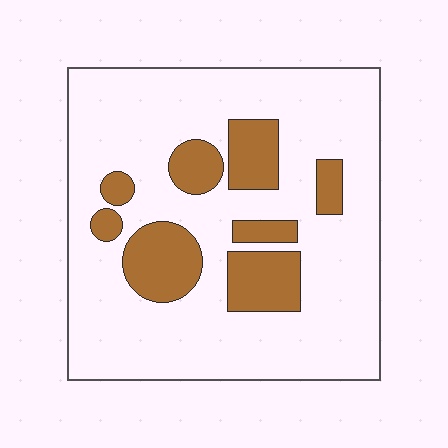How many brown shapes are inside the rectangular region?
8.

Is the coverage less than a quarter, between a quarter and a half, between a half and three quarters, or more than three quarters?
Less than a quarter.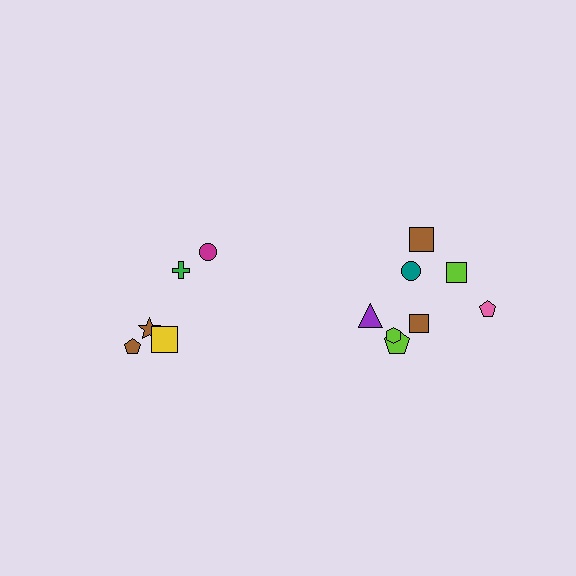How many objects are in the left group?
There are 5 objects.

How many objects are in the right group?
There are 8 objects.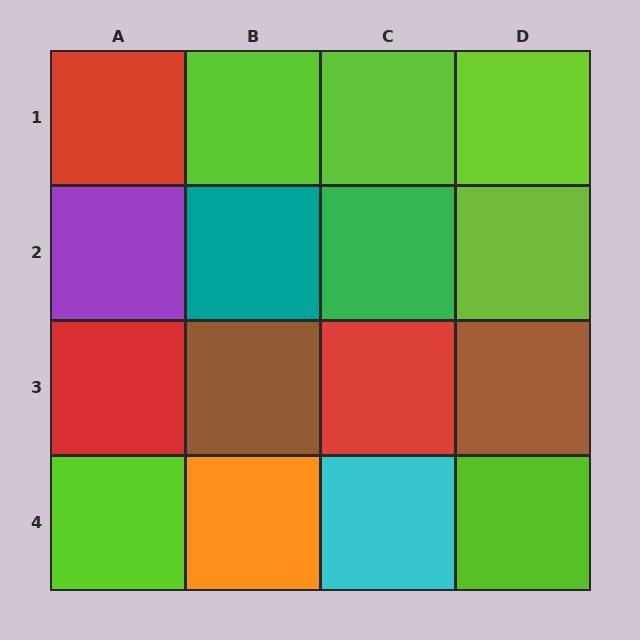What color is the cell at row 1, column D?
Lime.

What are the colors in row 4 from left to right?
Lime, orange, cyan, lime.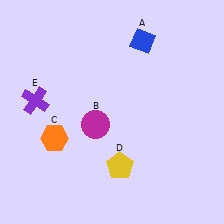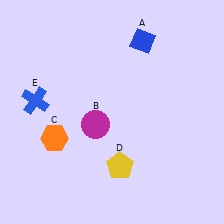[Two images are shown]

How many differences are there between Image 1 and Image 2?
There is 1 difference between the two images.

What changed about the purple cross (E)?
In Image 1, E is purple. In Image 2, it changed to blue.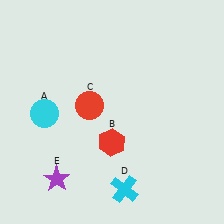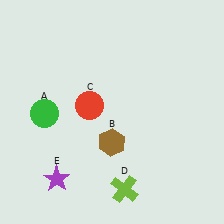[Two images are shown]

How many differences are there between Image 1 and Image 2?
There are 3 differences between the two images.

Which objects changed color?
A changed from cyan to green. B changed from red to brown. D changed from cyan to lime.